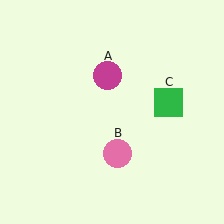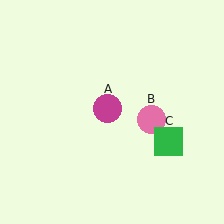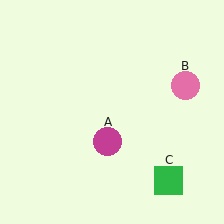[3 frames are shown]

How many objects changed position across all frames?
3 objects changed position: magenta circle (object A), pink circle (object B), green square (object C).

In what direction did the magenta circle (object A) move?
The magenta circle (object A) moved down.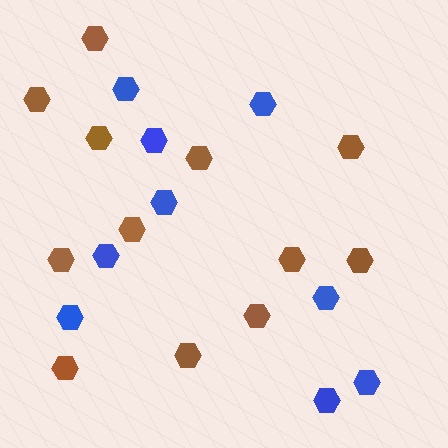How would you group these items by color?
There are 2 groups: one group of blue hexagons (9) and one group of brown hexagons (12).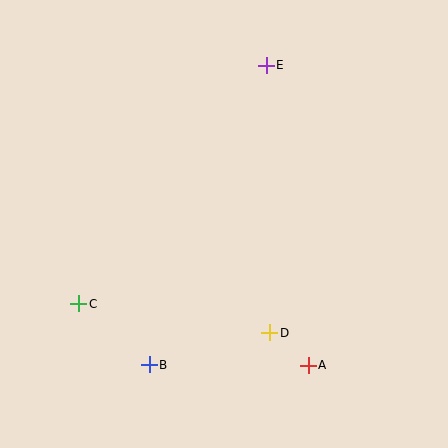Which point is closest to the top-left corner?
Point E is closest to the top-left corner.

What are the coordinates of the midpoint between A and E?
The midpoint between A and E is at (287, 215).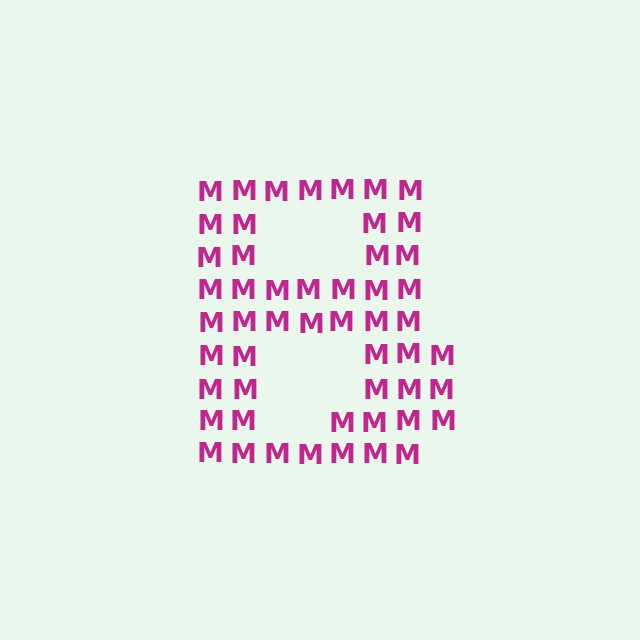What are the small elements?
The small elements are letter M's.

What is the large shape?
The large shape is the letter B.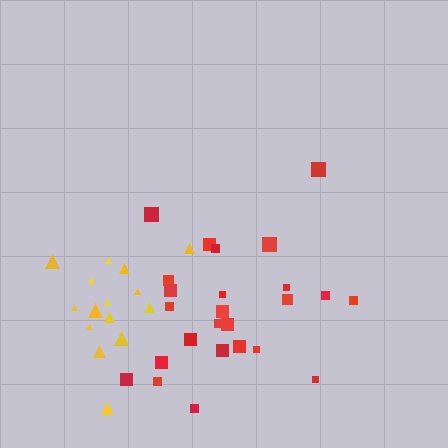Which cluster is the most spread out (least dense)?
Red.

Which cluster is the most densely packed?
Yellow.